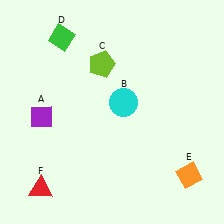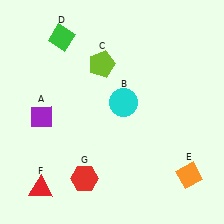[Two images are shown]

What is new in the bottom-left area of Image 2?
A red hexagon (G) was added in the bottom-left area of Image 2.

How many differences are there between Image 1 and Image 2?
There is 1 difference between the two images.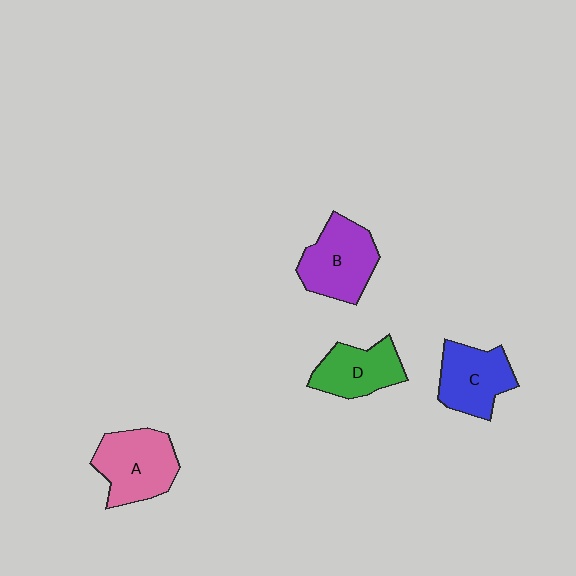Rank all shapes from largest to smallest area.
From largest to smallest: A (pink), B (purple), C (blue), D (green).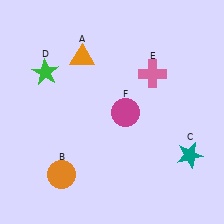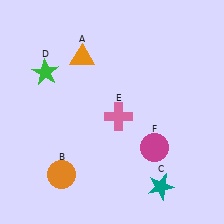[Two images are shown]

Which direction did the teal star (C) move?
The teal star (C) moved down.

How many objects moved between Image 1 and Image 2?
3 objects moved between the two images.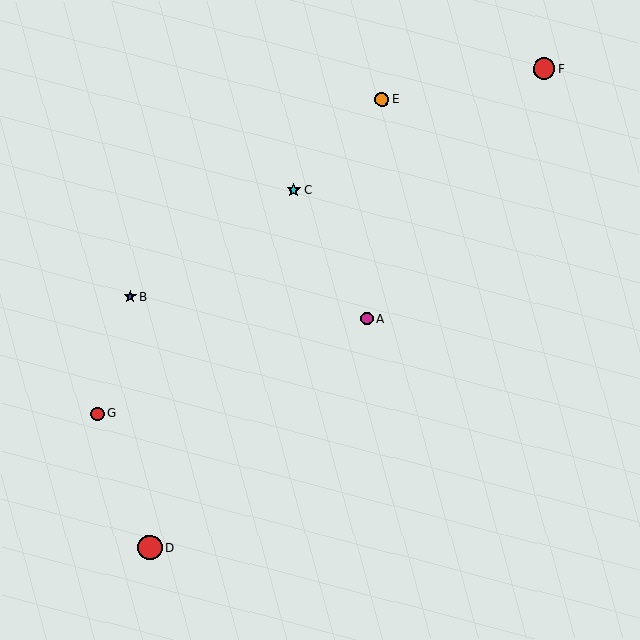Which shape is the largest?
The red circle (labeled D) is the largest.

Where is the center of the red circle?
The center of the red circle is at (544, 69).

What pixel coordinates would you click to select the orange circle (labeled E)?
Click at (382, 99) to select the orange circle E.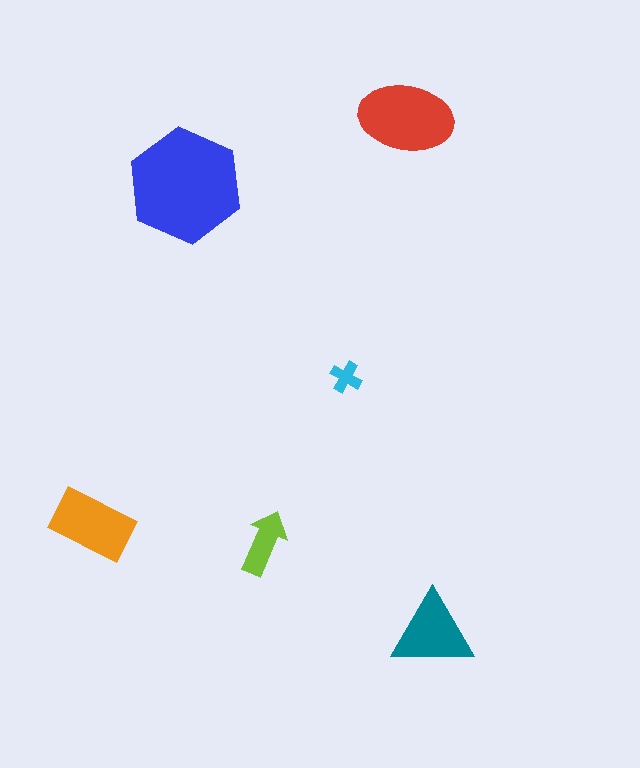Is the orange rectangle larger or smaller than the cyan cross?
Larger.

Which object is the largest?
The blue hexagon.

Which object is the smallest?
The cyan cross.